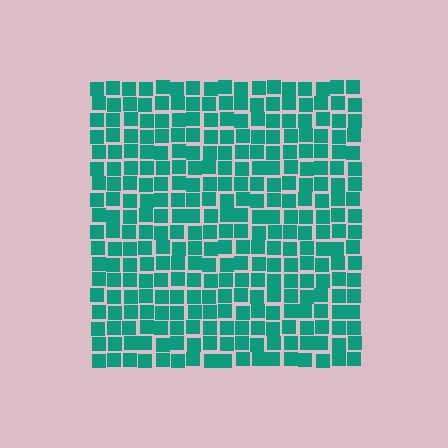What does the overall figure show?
The overall figure shows a square.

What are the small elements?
The small elements are squares.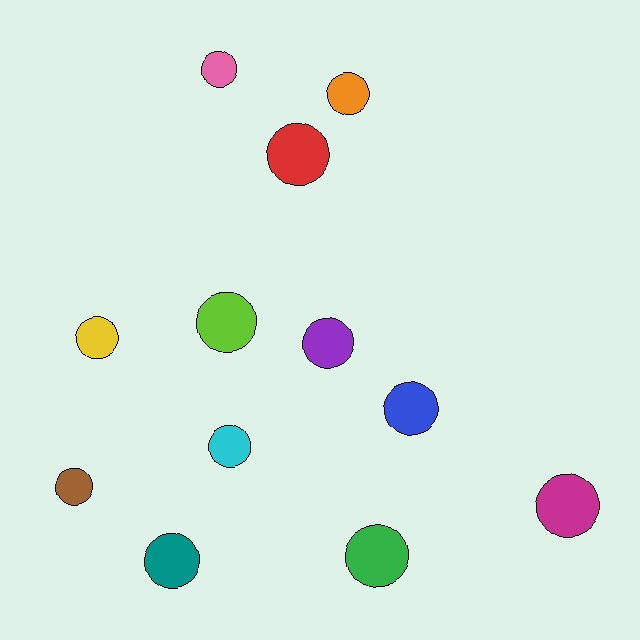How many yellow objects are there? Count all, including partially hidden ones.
There is 1 yellow object.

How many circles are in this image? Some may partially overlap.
There are 12 circles.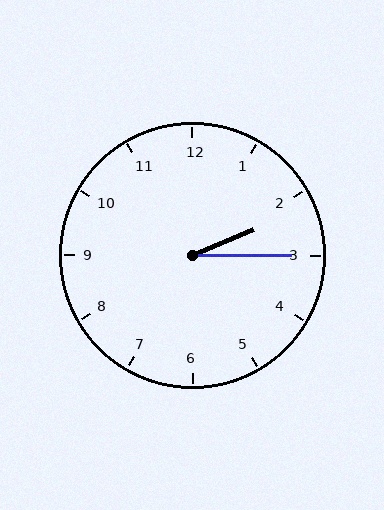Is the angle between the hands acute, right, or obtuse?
It is acute.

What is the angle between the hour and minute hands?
Approximately 22 degrees.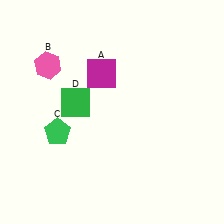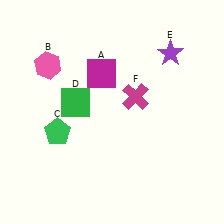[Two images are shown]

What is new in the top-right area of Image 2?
A magenta cross (F) was added in the top-right area of Image 2.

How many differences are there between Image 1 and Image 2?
There are 2 differences between the two images.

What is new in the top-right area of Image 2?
A purple star (E) was added in the top-right area of Image 2.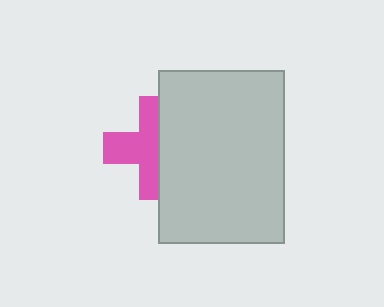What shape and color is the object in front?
The object in front is a light gray rectangle.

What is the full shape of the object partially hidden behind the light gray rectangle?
The partially hidden object is a pink cross.